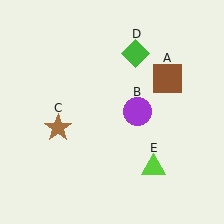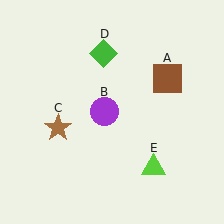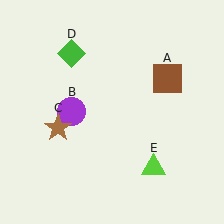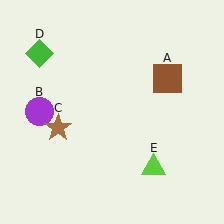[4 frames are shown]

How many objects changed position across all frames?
2 objects changed position: purple circle (object B), green diamond (object D).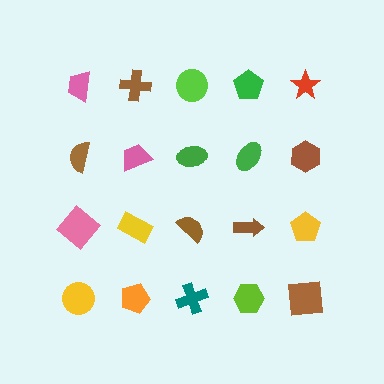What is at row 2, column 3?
A green ellipse.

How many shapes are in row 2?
5 shapes.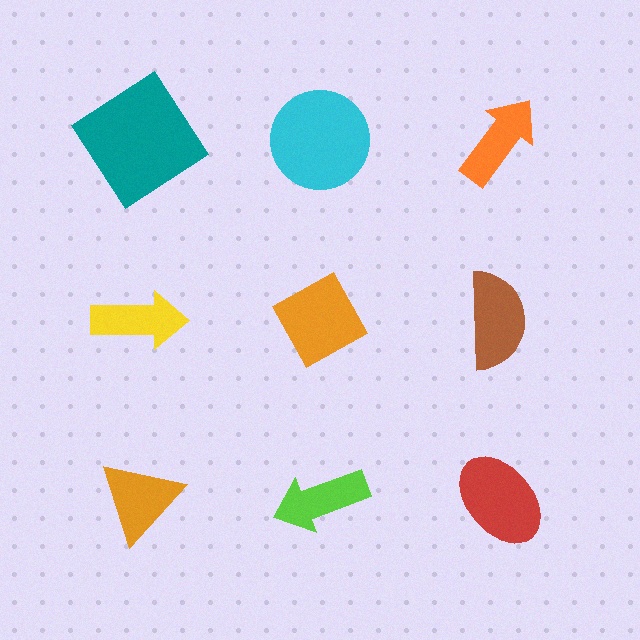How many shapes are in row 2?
3 shapes.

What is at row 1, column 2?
A cyan circle.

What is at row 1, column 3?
An orange arrow.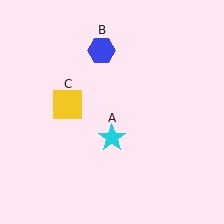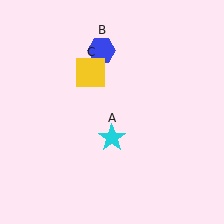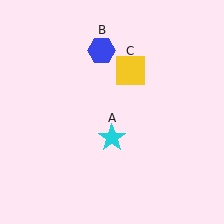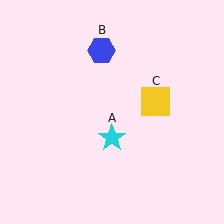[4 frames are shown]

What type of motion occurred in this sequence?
The yellow square (object C) rotated clockwise around the center of the scene.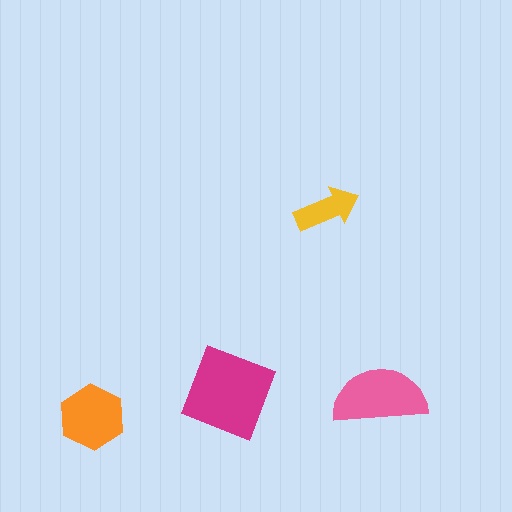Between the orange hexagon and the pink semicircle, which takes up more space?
The pink semicircle.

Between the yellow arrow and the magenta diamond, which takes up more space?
The magenta diamond.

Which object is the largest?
The magenta diamond.